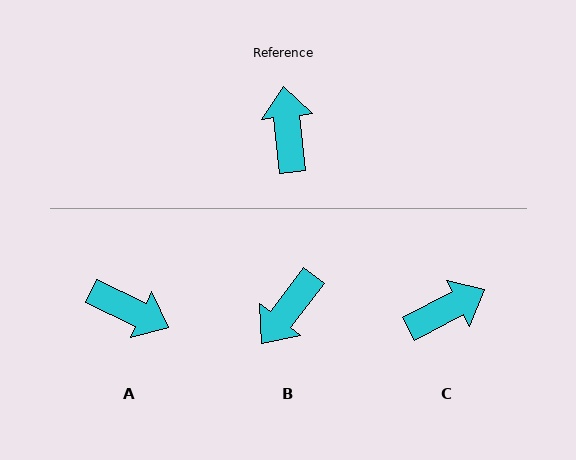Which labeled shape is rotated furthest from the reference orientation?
B, about 136 degrees away.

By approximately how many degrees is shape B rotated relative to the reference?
Approximately 136 degrees counter-clockwise.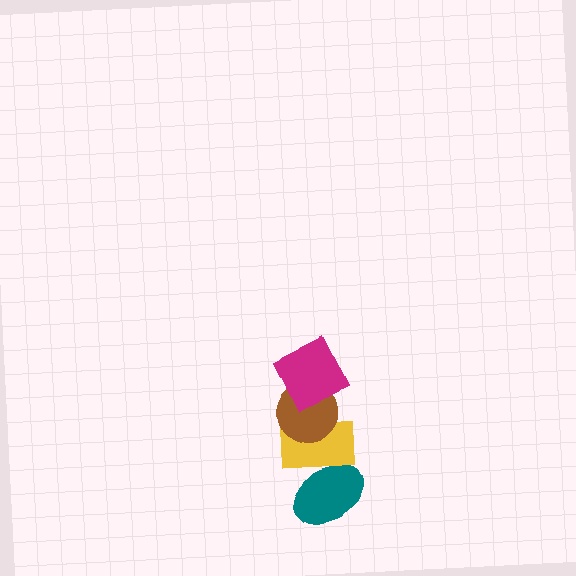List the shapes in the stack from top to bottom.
From top to bottom: the magenta square, the brown circle, the yellow rectangle, the teal ellipse.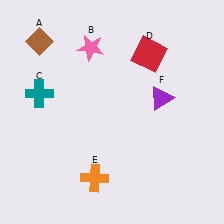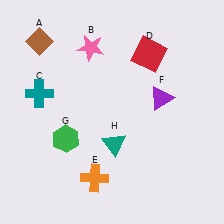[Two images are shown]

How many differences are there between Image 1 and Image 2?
There are 2 differences between the two images.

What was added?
A green hexagon (G), a teal triangle (H) were added in Image 2.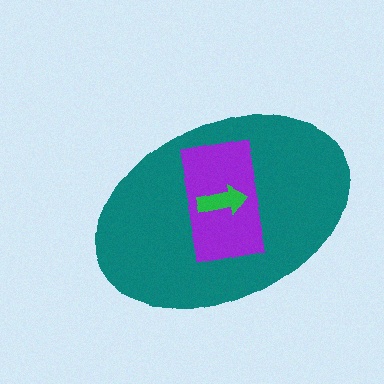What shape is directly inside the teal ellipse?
The purple rectangle.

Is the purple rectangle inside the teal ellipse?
Yes.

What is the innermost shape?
The green arrow.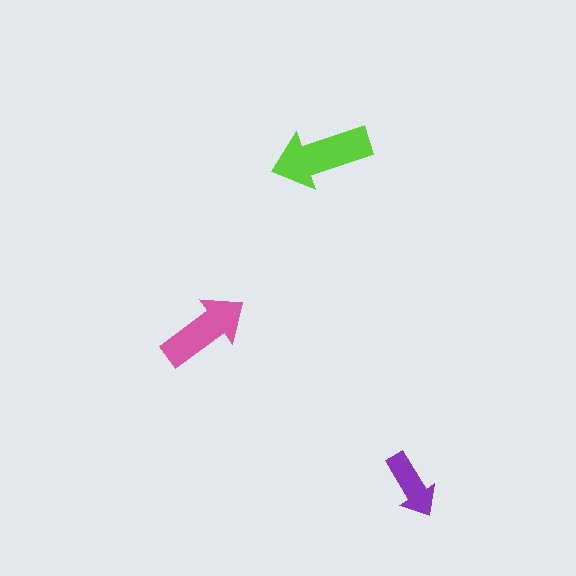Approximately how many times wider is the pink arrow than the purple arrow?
About 1.5 times wider.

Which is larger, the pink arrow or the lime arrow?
The lime one.